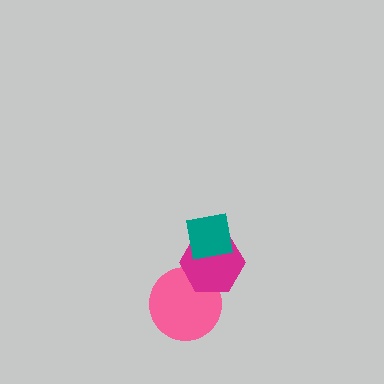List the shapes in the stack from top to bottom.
From top to bottom: the teal square, the magenta hexagon, the pink circle.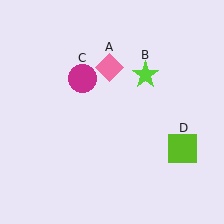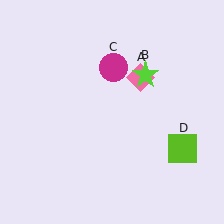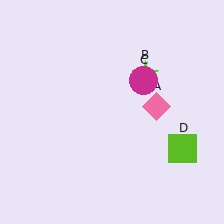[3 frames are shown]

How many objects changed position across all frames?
2 objects changed position: pink diamond (object A), magenta circle (object C).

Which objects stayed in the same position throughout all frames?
Lime star (object B) and lime square (object D) remained stationary.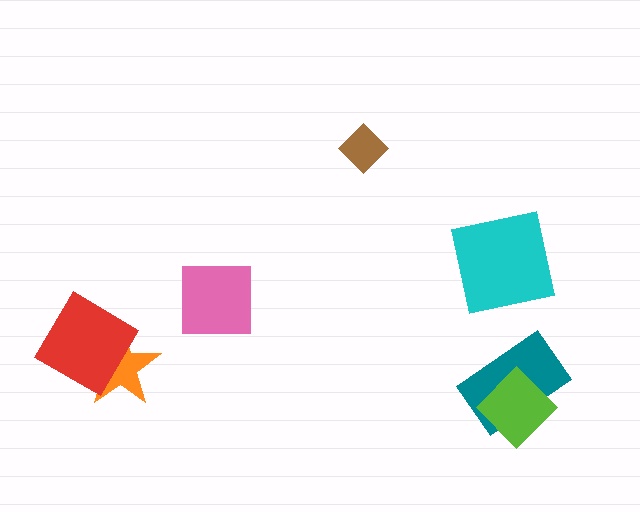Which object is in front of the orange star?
The red diamond is in front of the orange star.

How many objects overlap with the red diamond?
1 object overlaps with the red diamond.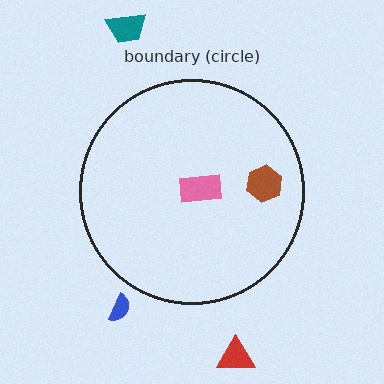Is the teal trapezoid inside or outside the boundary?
Outside.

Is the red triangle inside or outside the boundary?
Outside.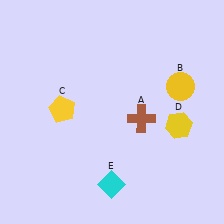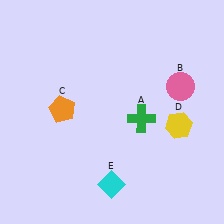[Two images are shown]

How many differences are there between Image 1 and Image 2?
There are 3 differences between the two images.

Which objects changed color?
A changed from brown to green. B changed from yellow to pink. C changed from yellow to orange.